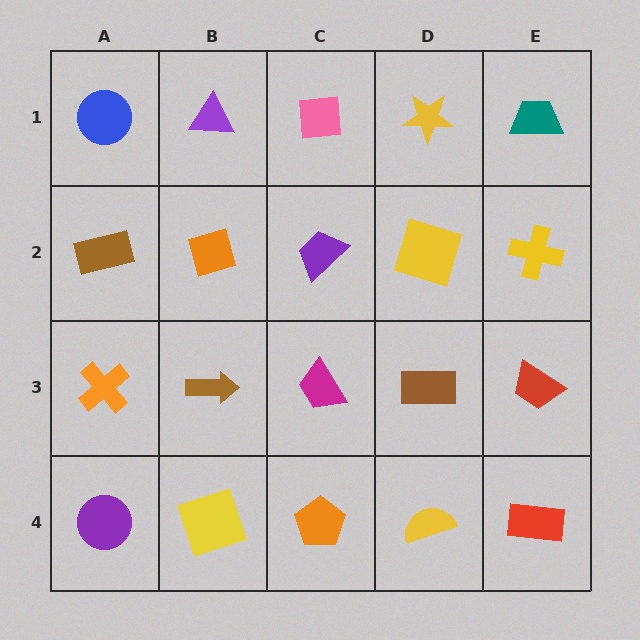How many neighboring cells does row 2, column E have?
3.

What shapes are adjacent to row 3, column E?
A yellow cross (row 2, column E), a red rectangle (row 4, column E), a brown rectangle (row 3, column D).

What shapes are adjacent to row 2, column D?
A yellow star (row 1, column D), a brown rectangle (row 3, column D), a purple trapezoid (row 2, column C), a yellow cross (row 2, column E).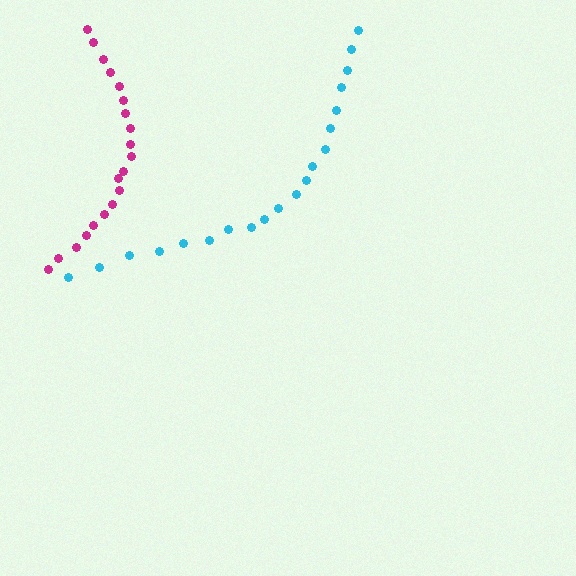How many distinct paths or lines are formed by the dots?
There are 2 distinct paths.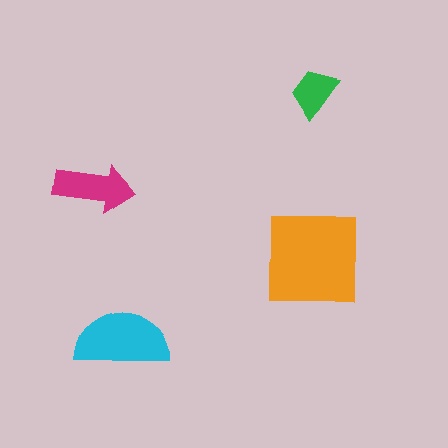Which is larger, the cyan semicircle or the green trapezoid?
The cyan semicircle.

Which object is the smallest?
The green trapezoid.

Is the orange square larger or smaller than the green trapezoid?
Larger.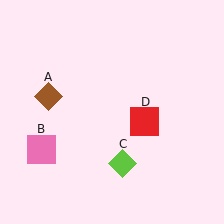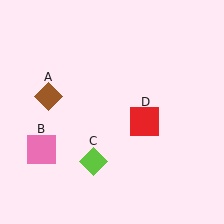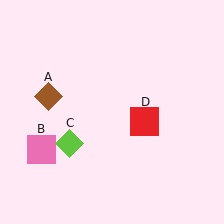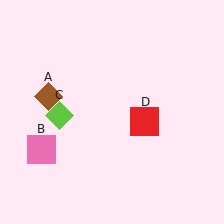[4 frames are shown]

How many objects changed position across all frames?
1 object changed position: lime diamond (object C).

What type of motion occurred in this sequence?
The lime diamond (object C) rotated clockwise around the center of the scene.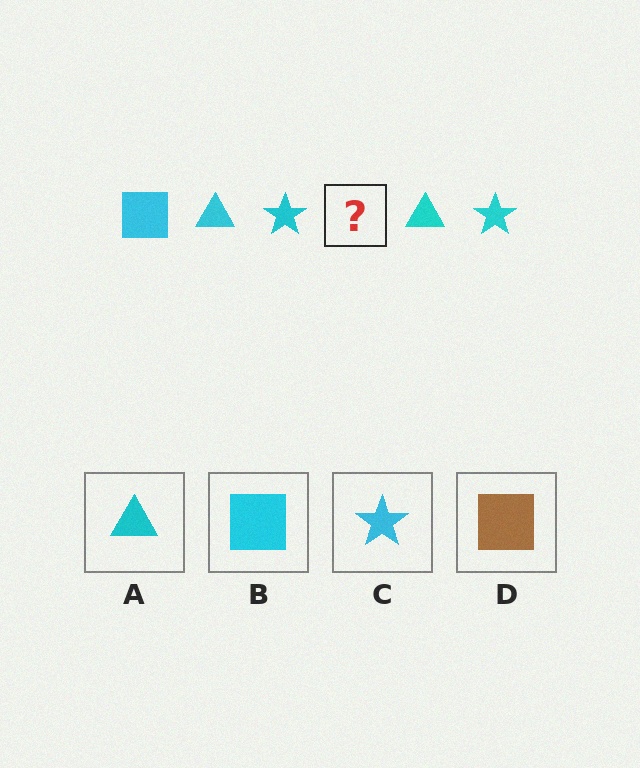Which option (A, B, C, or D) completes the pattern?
B.